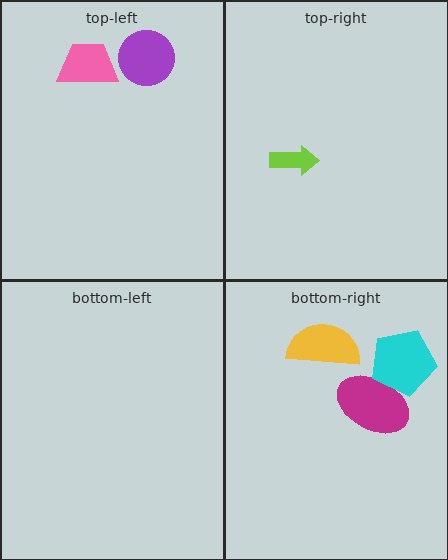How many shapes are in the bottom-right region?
3.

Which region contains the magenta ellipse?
The bottom-right region.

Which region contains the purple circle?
The top-left region.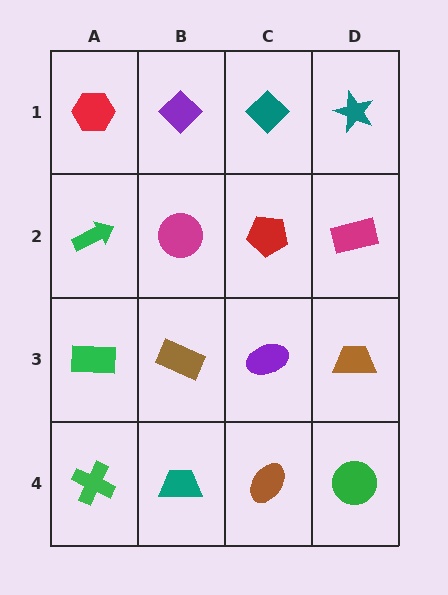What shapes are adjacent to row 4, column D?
A brown trapezoid (row 3, column D), a brown ellipse (row 4, column C).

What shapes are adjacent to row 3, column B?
A magenta circle (row 2, column B), a teal trapezoid (row 4, column B), a green rectangle (row 3, column A), a purple ellipse (row 3, column C).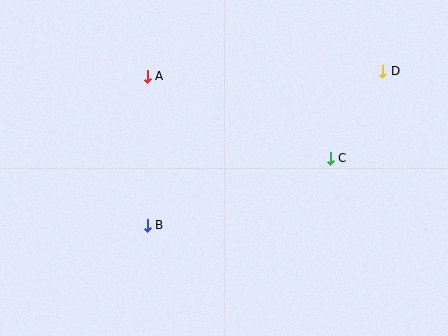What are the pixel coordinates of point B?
Point B is at (147, 225).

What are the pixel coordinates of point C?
Point C is at (330, 158).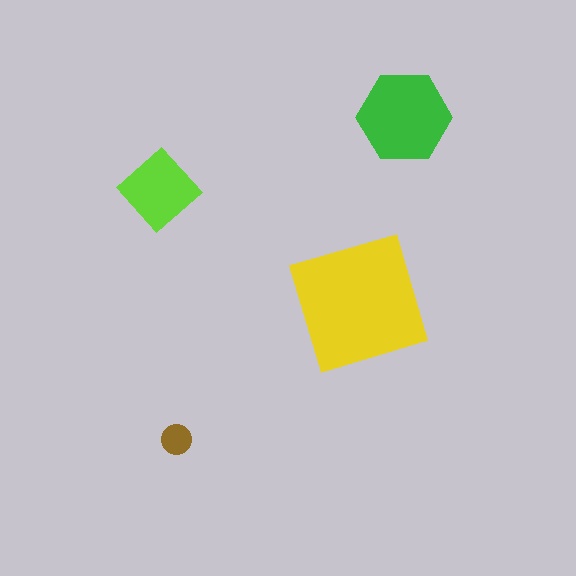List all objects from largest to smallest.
The yellow square, the green hexagon, the lime diamond, the brown circle.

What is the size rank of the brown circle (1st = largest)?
4th.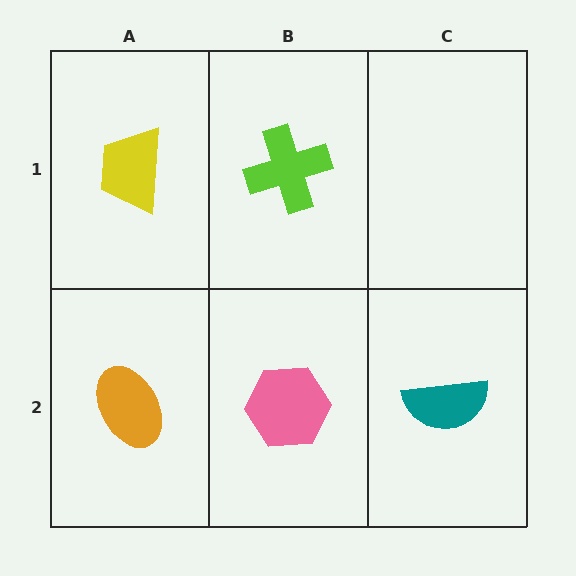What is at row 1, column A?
A yellow trapezoid.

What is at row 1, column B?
A lime cross.